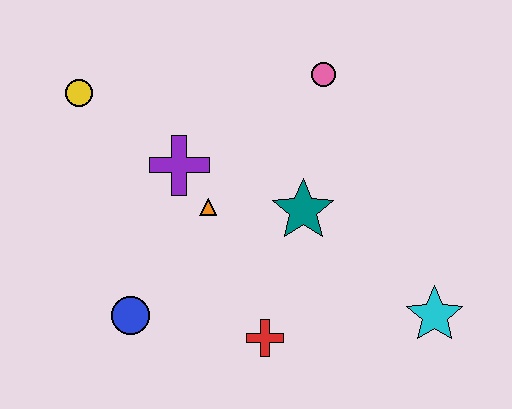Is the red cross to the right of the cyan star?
No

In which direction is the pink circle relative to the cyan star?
The pink circle is above the cyan star.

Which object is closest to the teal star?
The orange triangle is closest to the teal star.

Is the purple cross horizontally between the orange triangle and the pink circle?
No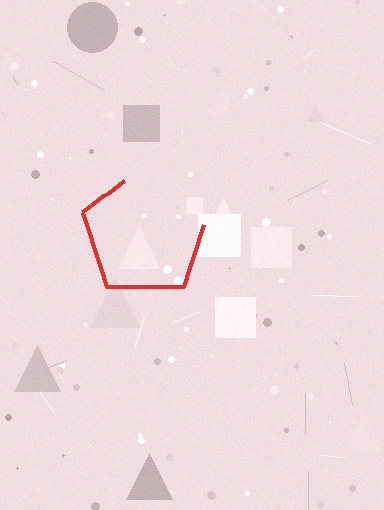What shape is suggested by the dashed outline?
The dashed outline suggests a pentagon.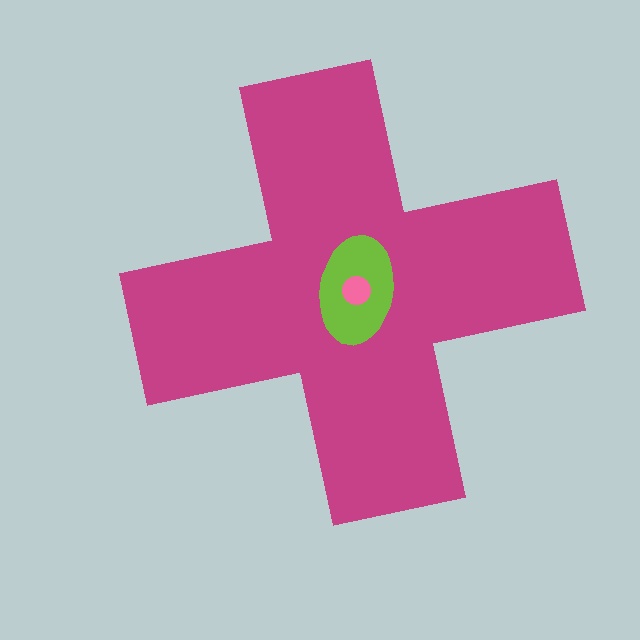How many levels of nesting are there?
3.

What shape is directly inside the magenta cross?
The lime ellipse.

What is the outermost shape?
The magenta cross.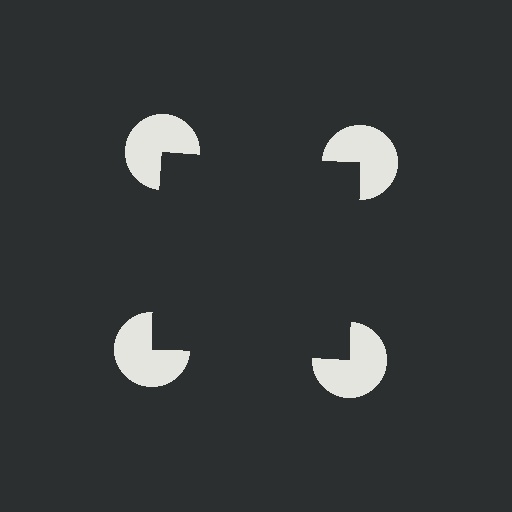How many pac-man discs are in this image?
There are 4 — one at each vertex of the illusory square.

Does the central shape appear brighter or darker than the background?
It typically appears slightly darker than the background, even though no actual brightness change is drawn.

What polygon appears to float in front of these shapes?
An illusory square — its edges are inferred from the aligned wedge cuts in the pac-man discs, not physically drawn.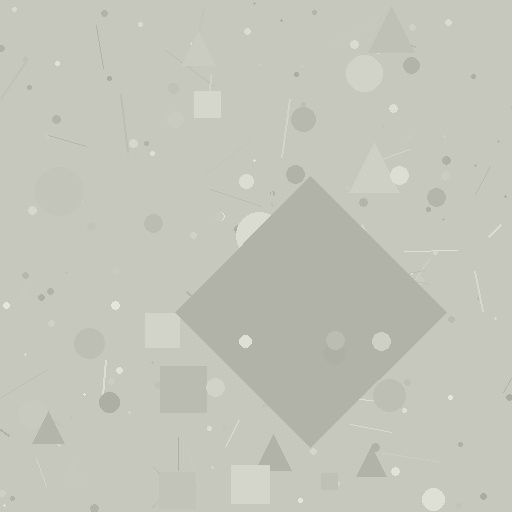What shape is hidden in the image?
A diamond is hidden in the image.